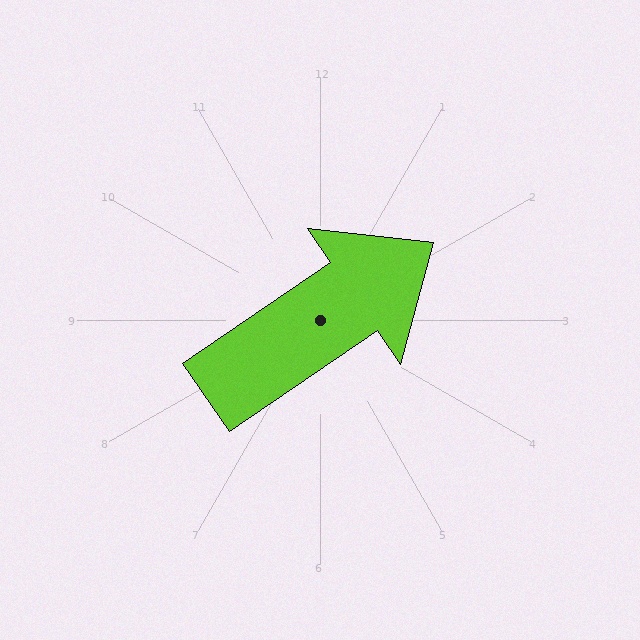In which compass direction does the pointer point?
Northeast.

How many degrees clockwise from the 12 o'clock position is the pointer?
Approximately 56 degrees.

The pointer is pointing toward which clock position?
Roughly 2 o'clock.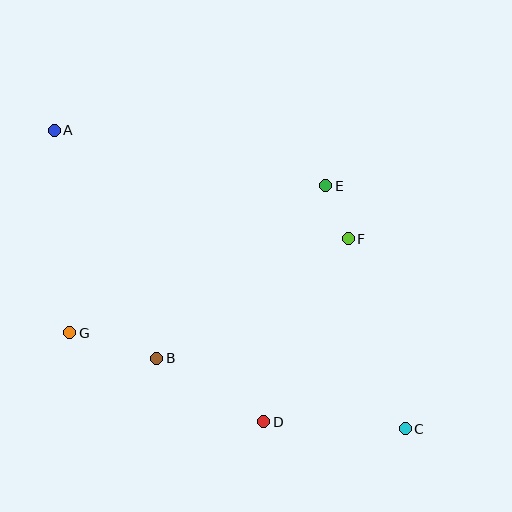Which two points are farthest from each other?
Points A and C are farthest from each other.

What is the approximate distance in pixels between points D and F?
The distance between D and F is approximately 202 pixels.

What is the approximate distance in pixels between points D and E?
The distance between D and E is approximately 244 pixels.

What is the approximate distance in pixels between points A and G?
The distance between A and G is approximately 203 pixels.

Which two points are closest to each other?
Points E and F are closest to each other.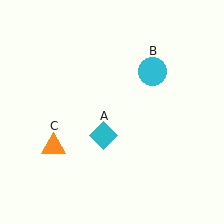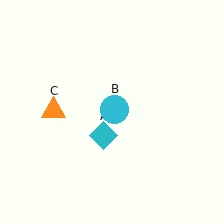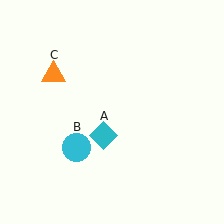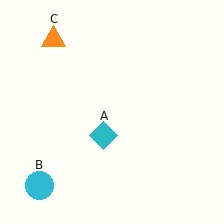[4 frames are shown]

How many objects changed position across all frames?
2 objects changed position: cyan circle (object B), orange triangle (object C).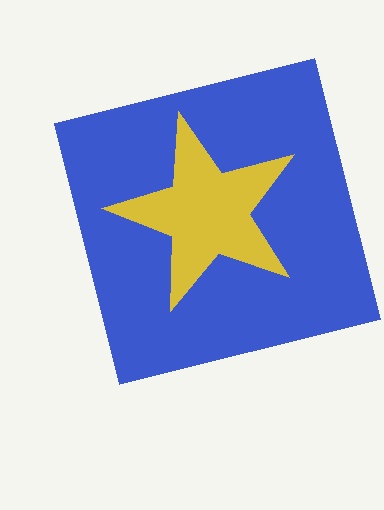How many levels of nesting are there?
2.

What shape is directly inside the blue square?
The yellow star.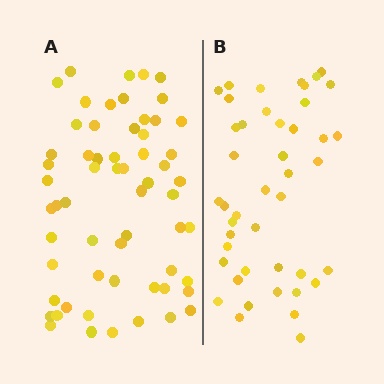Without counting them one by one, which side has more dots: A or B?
Region A (the left region) has more dots.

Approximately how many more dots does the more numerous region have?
Region A has approximately 15 more dots than region B.